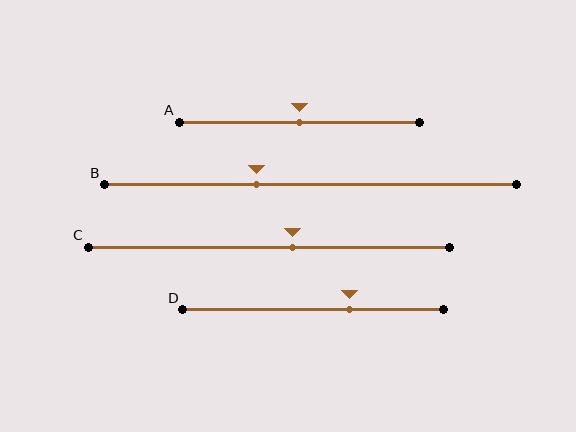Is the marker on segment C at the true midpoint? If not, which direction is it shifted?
No, the marker on segment C is shifted to the right by about 7% of the segment length.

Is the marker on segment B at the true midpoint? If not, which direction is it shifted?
No, the marker on segment B is shifted to the left by about 13% of the segment length.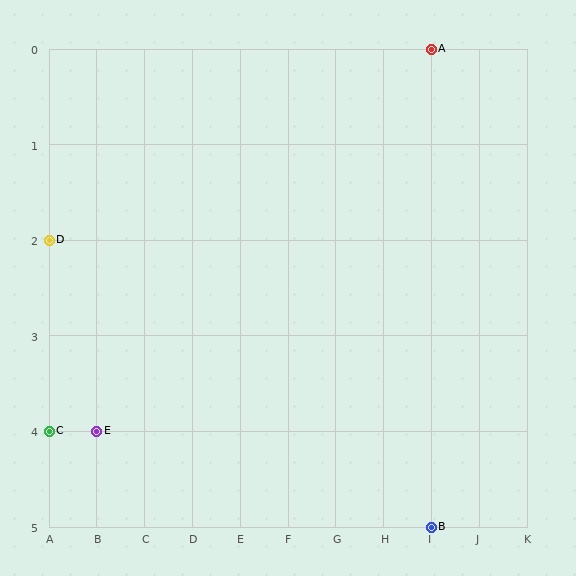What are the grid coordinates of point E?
Point E is at grid coordinates (B, 4).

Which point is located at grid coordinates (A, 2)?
Point D is at (A, 2).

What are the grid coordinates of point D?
Point D is at grid coordinates (A, 2).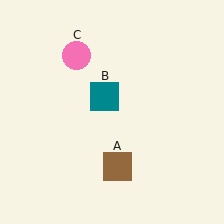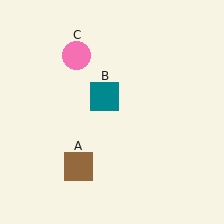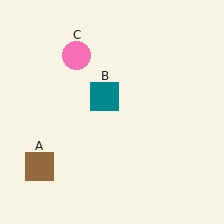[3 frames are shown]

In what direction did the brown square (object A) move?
The brown square (object A) moved left.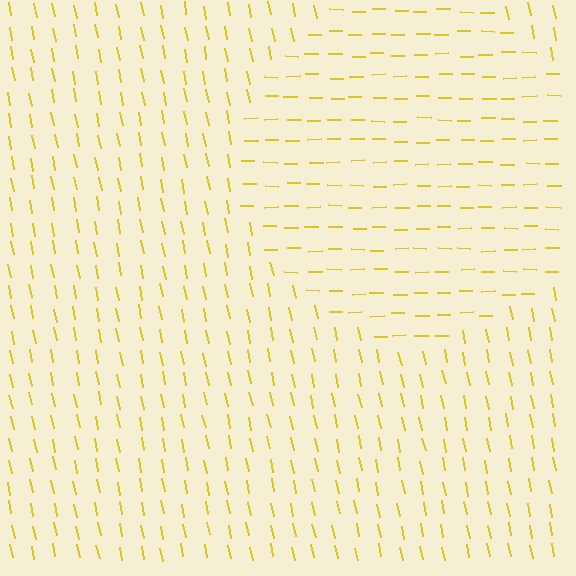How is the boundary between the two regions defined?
The boundary is defined purely by a change in line orientation (approximately 79 degrees difference). All lines are the same color and thickness.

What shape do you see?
I see a circle.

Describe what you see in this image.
The image is filled with small yellow line segments. A circle region in the image has lines oriented differently from the surrounding lines, creating a visible texture boundary.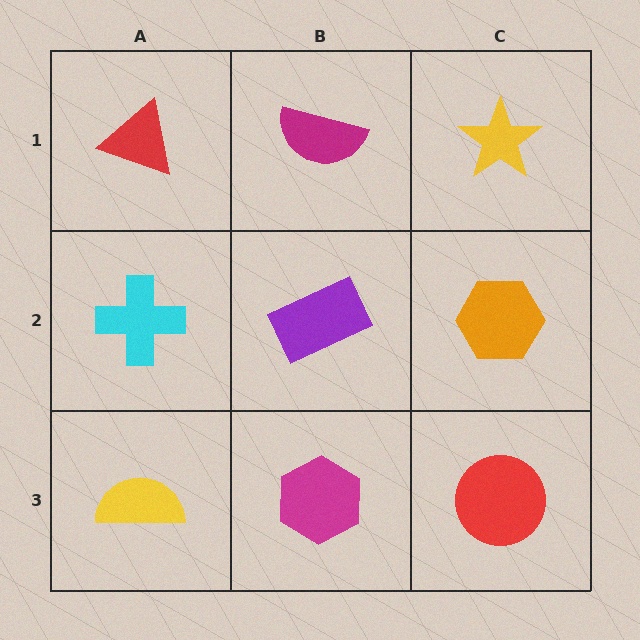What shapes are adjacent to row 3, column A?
A cyan cross (row 2, column A), a magenta hexagon (row 3, column B).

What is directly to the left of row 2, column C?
A purple rectangle.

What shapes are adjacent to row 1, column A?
A cyan cross (row 2, column A), a magenta semicircle (row 1, column B).